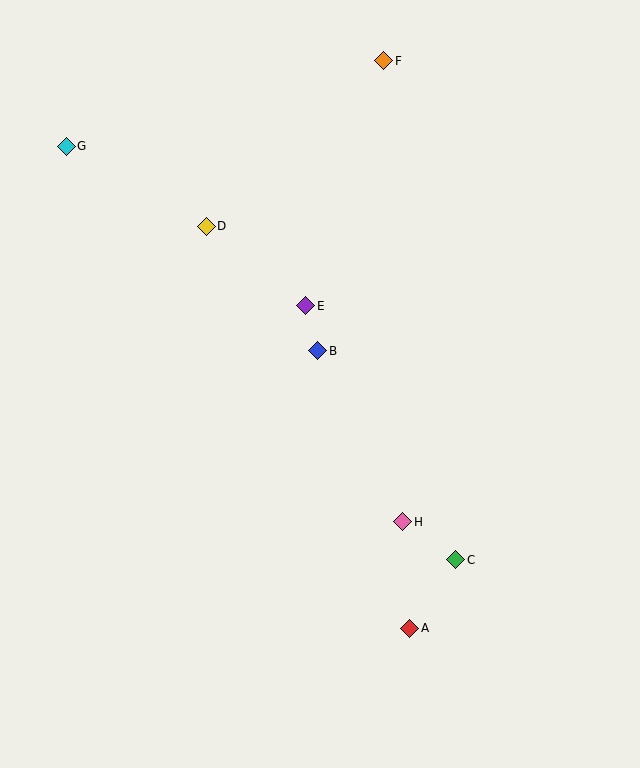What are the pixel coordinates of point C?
Point C is at (456, 560).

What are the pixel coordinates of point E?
Point E is at (306, 306).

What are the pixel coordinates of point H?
Point H is at (403, 522).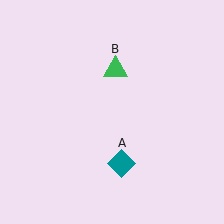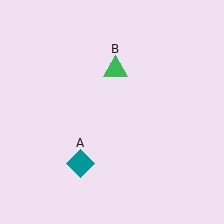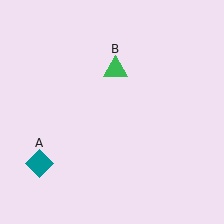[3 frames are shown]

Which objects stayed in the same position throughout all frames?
Green triangle (object B) remained stationary.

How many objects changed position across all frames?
1 object changed position: teal diamond (object A).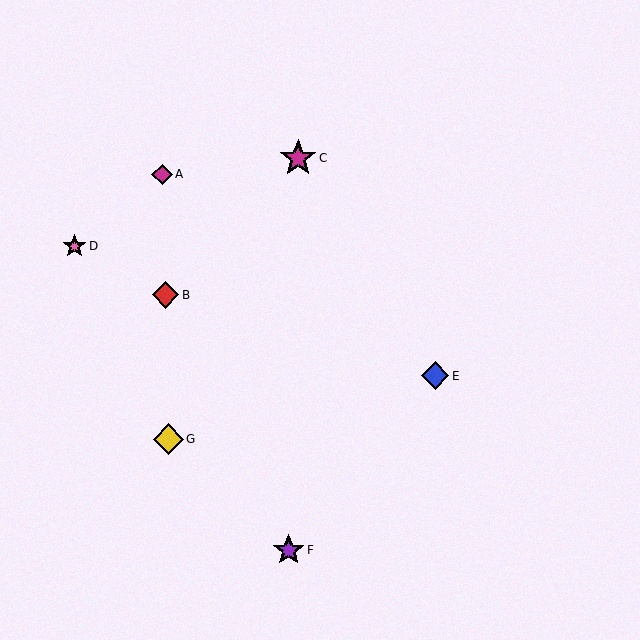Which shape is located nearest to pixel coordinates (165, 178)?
The magenta diamond (labeled A) at (162, 174) is nearest to that location.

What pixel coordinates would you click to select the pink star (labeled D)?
Click at (74, 246) to select the pink star D.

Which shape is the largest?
The magenta star (labeled C) is the largest.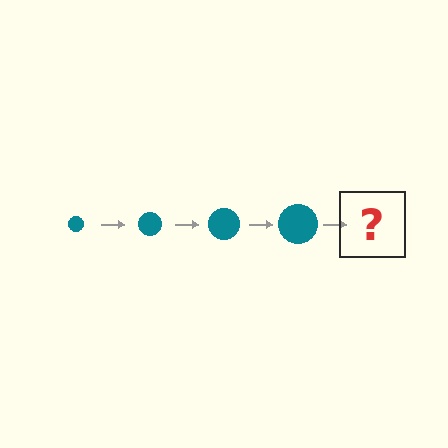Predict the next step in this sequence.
The next step is a teal circle, larger than the previous one.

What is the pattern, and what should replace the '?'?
The pattern is that the circle gets progressively larger each step. The '?' should be a teal circle, larger than the previous one.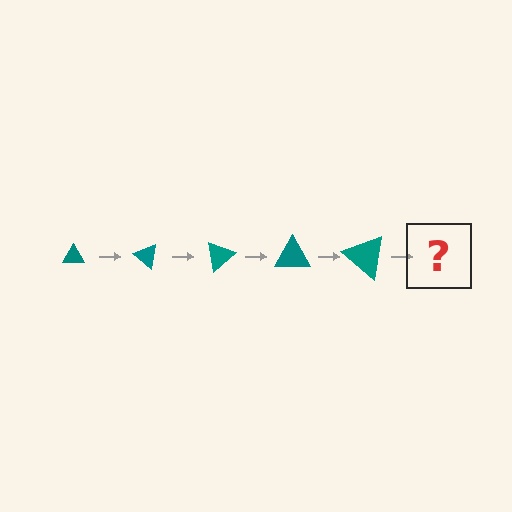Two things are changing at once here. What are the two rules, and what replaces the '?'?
The two rules are that the triangle grows larger each step and it rotates 40 degrees each step. The '?' should be a triangle, larger than the previous one and rotated 200 degrees from the start.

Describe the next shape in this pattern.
It should be a triangle, larger than the previous one and rotated 200 degrees from the start.